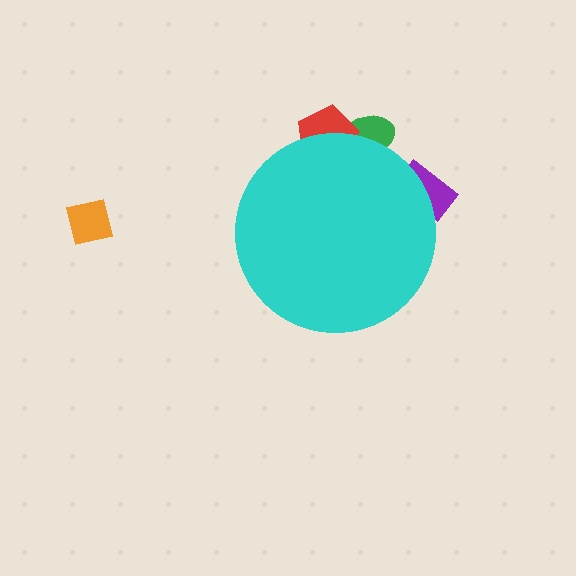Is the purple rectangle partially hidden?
Yes, the purple rectangle is partially hidden behind the cyan circle.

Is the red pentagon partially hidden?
Yes, the red pentagon is partially hidden behind the cyan circle.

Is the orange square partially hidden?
No, the orange square is fully visible.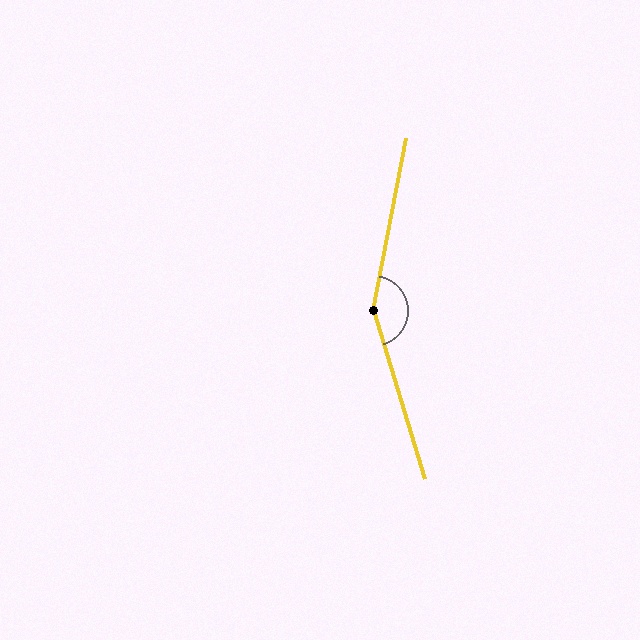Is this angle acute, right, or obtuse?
It is obtuse.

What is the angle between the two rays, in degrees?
Approximately 152 degrees.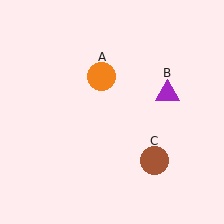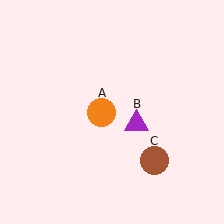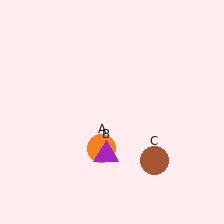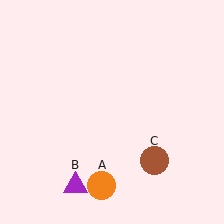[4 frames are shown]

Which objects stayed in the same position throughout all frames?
Brown circle (object C) remained stationary.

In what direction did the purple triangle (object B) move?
The purple triangle (object B) moved down and to the left.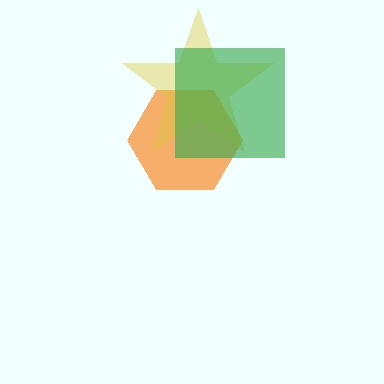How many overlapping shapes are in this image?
There are 3 overlapping shapes in the image.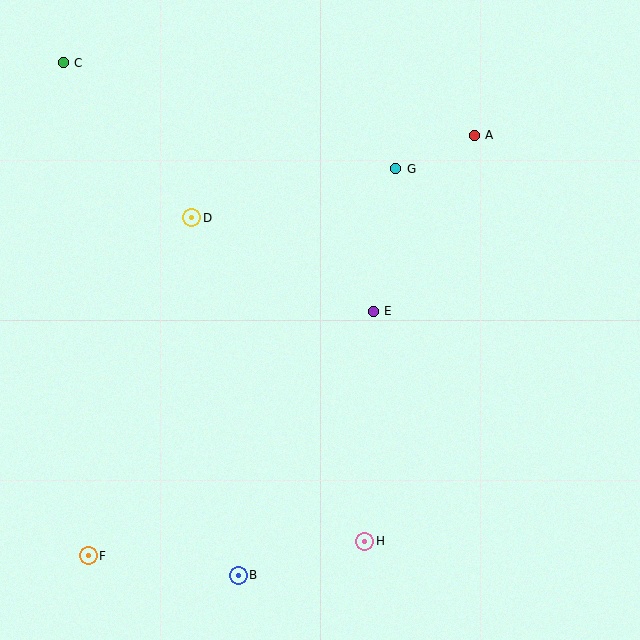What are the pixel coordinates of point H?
Point H is at (365, 541).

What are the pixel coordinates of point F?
Point F is at (88, 556).